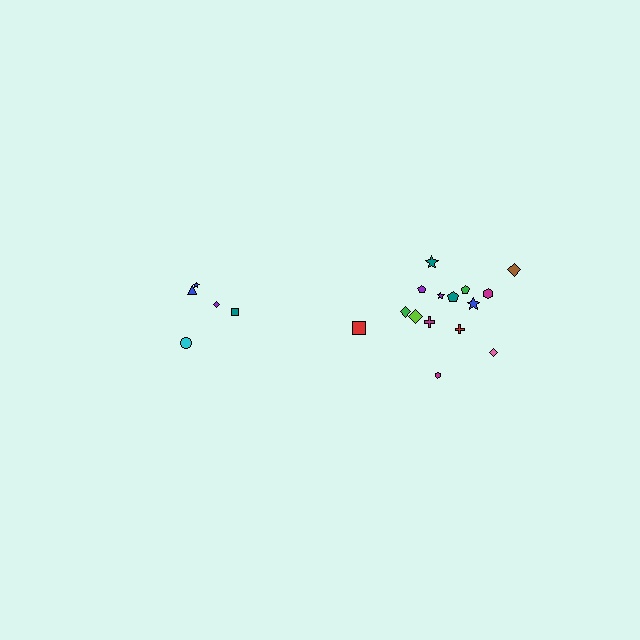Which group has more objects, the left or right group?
The right group.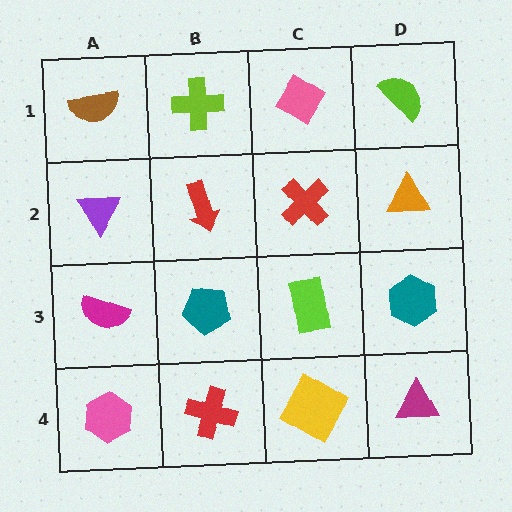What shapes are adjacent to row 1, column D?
An orange triangle (row 2, column D), a pink diamond (row 1, column C).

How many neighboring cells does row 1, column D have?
2.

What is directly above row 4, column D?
A teal hexagon.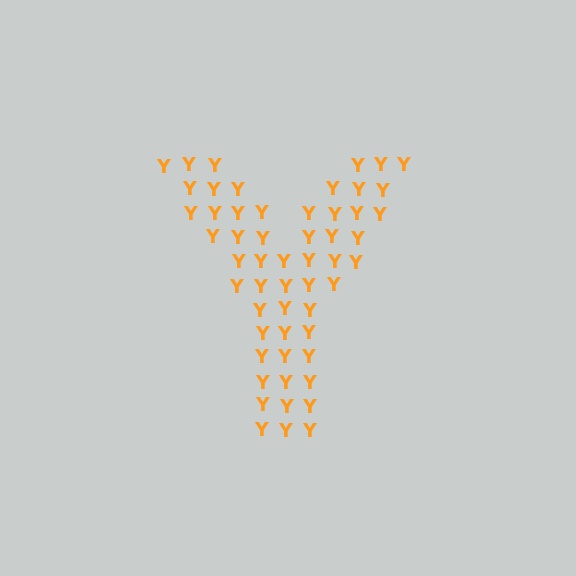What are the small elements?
The small elements are letter Y's.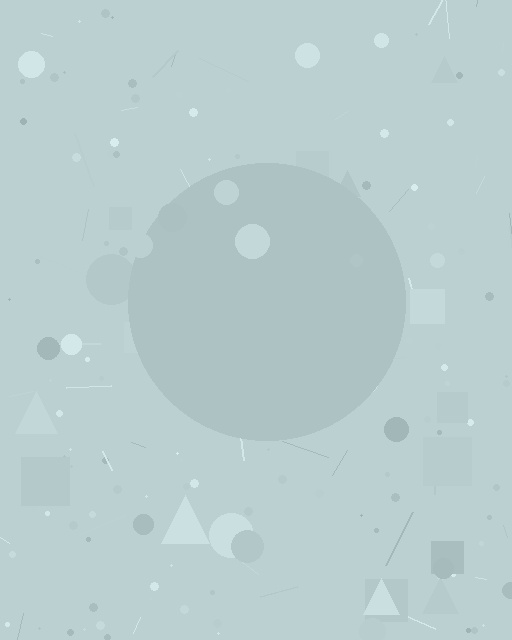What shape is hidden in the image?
A circle is hidden in the image.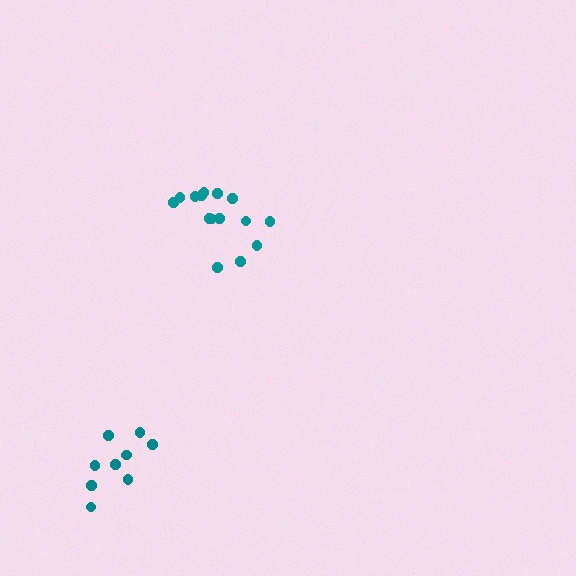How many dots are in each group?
Group 1: 15 dots, Group 2: 9 dots (24 total).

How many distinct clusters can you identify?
There are 2 distinct clusters.